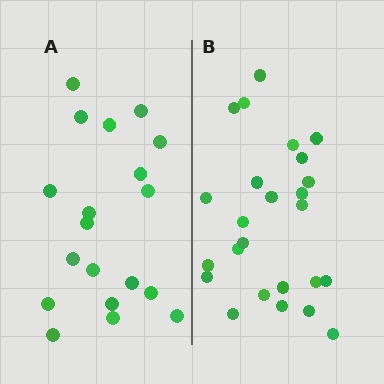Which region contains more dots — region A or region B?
Region B (the right region) has more dots.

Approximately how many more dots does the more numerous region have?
Region B has about 6 more dots than region A.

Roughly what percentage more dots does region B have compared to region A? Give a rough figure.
About 30% more.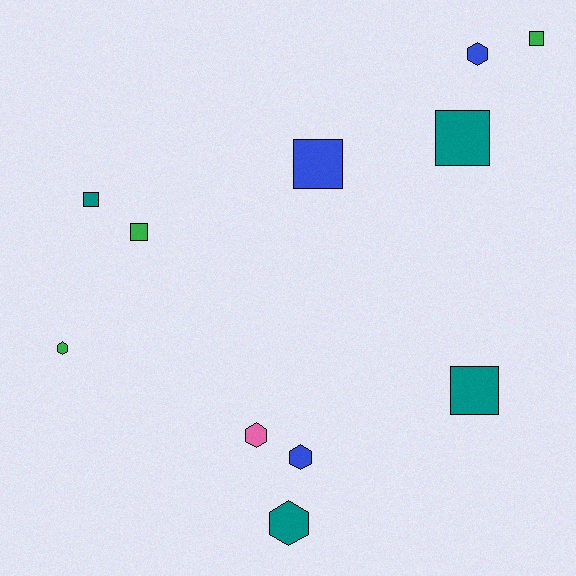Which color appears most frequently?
Teal, with 4 objects.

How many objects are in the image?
There are 11 objects.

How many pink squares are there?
There are no pink squares.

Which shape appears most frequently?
Square, with 6 objects.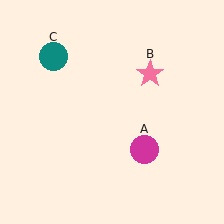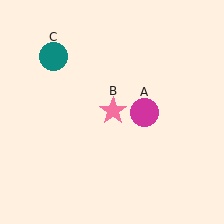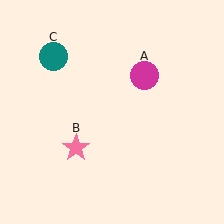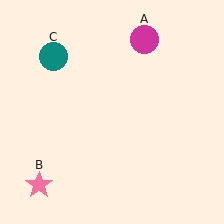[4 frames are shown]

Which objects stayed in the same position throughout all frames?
Teal circle (object C) remained stationary.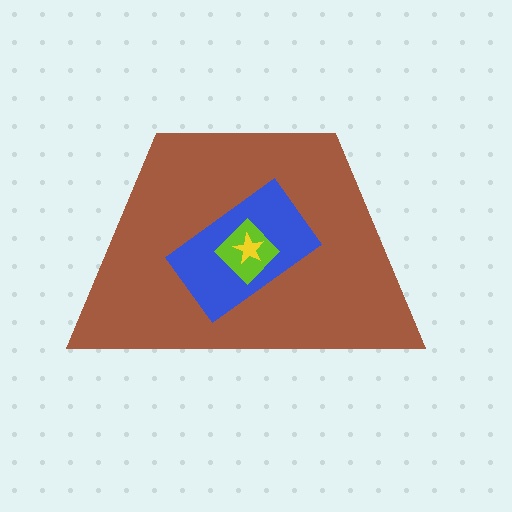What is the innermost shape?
The yellow star.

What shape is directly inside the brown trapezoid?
The blue rectangle.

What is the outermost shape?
The brown trapezoid.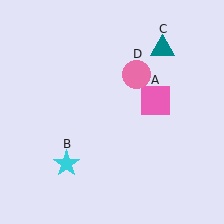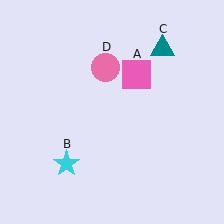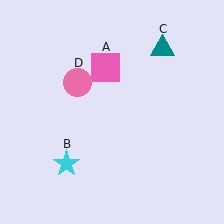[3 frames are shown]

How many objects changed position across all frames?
2 objects changed position: pink square (object A), pink circle (object D).